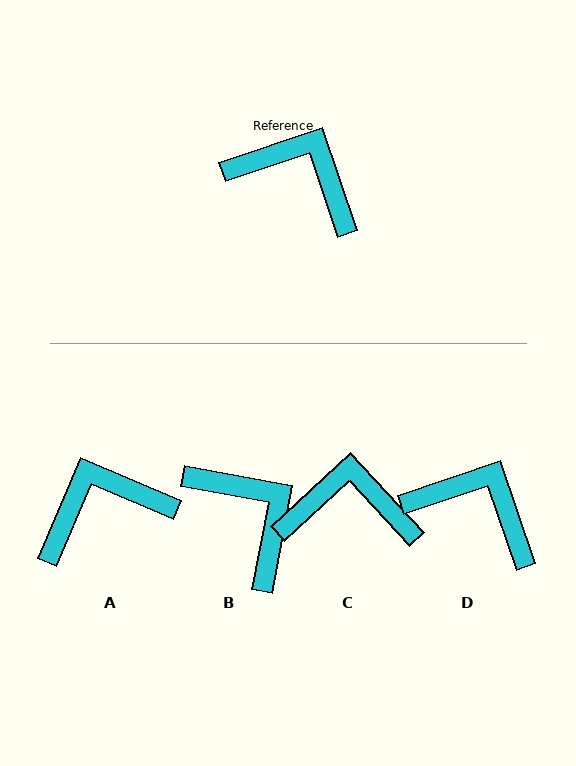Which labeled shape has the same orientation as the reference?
D.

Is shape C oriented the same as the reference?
No, it is off by about 24 degrees.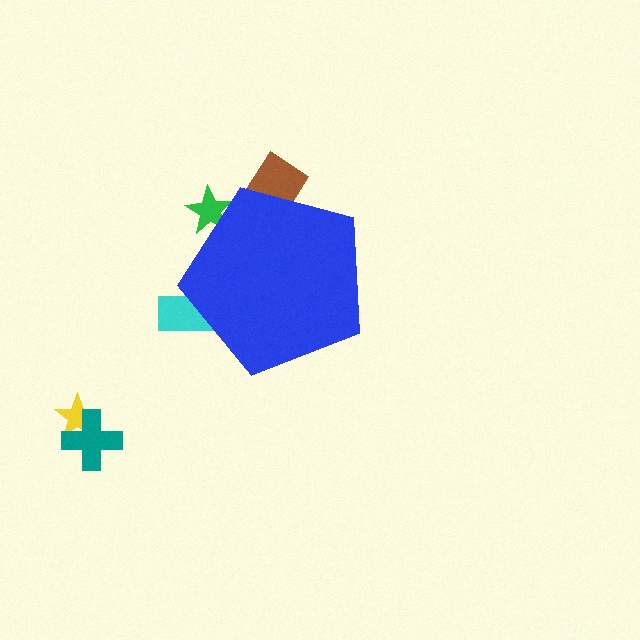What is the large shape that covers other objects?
A blue pentagon.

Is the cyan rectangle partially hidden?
Yes, the cyan rectangle is partially hidden behind the blue pentagon.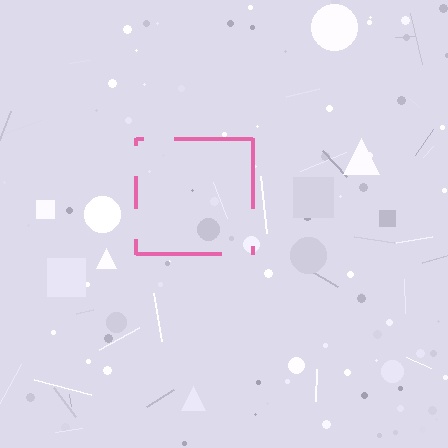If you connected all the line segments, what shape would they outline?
They would outline a square.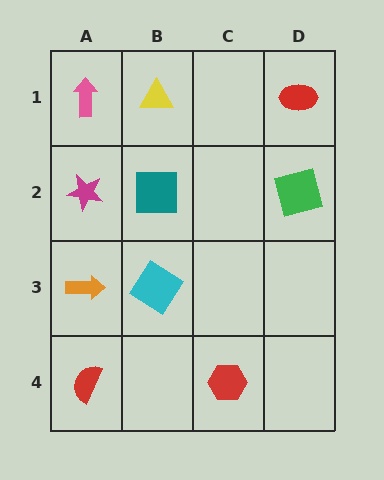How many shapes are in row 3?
2 shapes.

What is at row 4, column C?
A red hexagon.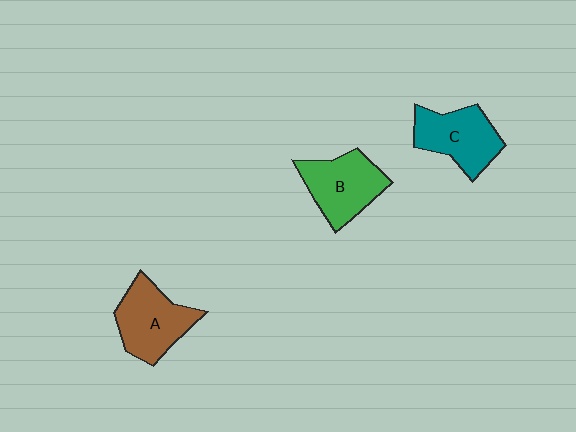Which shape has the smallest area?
Shape C (teal).